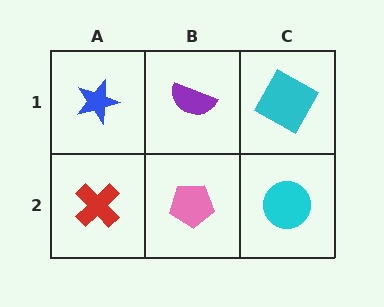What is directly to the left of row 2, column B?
A red cross.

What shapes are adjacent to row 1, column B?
A pink pentagon (row 2, column B), a blue star (row 1, column A), a cyan square (row 1, column C).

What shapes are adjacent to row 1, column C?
A cyan circle (row 2, column C), a purple semicircle (row 1, column B).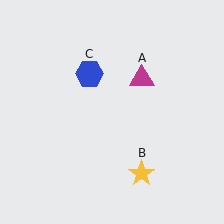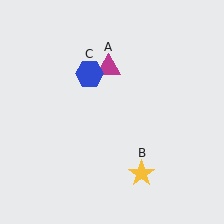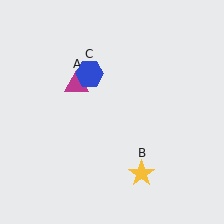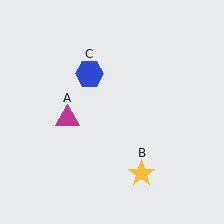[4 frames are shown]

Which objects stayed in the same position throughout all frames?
Yellow star (object B) and blue hexagon (object C) remained stationary.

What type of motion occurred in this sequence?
The magenta triangle (object A) rotated counterclockwise around the center of the scene.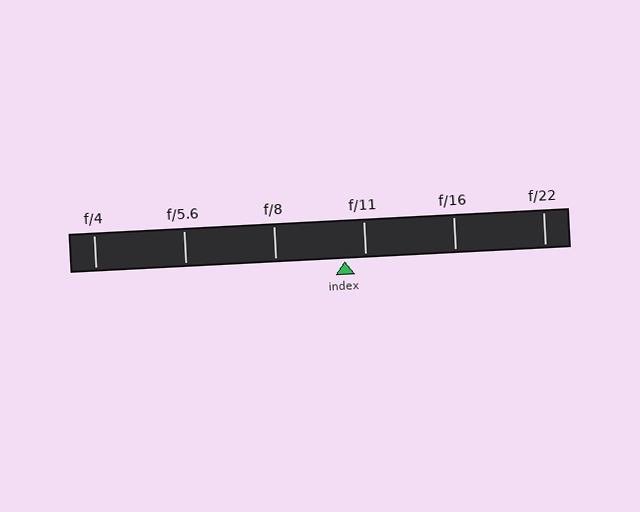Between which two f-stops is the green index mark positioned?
The index mark is between f/8 and f/11.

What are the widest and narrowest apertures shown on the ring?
The widest aperture shown is f/4 and the narrowest is f/22.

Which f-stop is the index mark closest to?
The index mark is closest to f/11.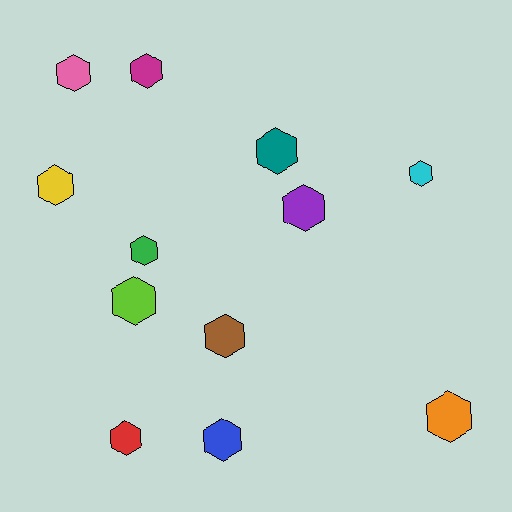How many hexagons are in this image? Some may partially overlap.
There are 12 hexagons.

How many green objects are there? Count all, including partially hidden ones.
There is 1 green object.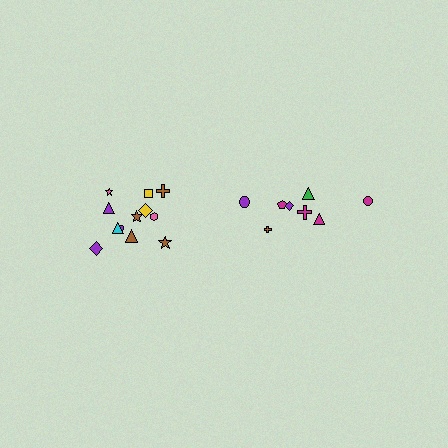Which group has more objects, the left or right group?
The left group.